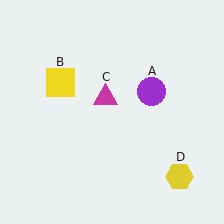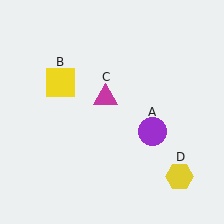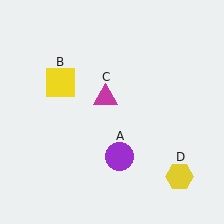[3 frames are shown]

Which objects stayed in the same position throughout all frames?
Yellow square (object B) and magenta triangle (object C) and yellow hexagon (object D) remained stationary.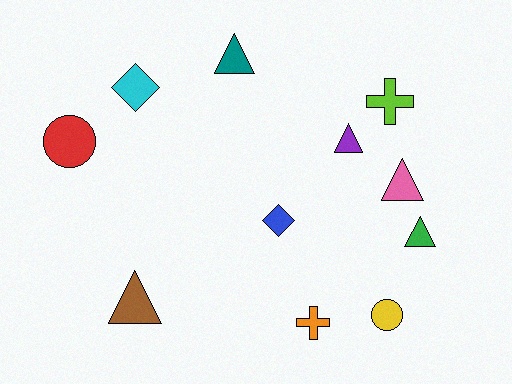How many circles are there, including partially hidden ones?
There are 2 circles.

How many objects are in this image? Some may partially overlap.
There are 11 objects.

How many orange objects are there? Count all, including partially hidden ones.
There is 1 orange object.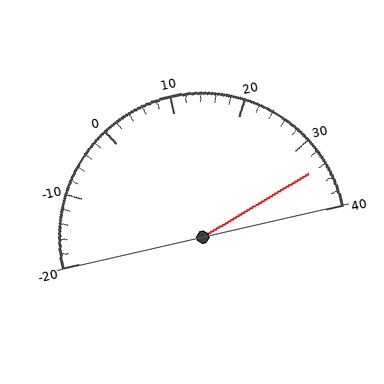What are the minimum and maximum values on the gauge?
The gauge ranges from -20 to 40.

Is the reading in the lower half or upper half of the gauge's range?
The reading is in the upper half of the range (-20 to 40).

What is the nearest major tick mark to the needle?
The nearest major tick mark is 30.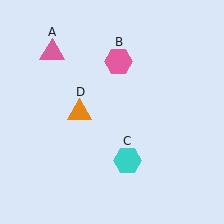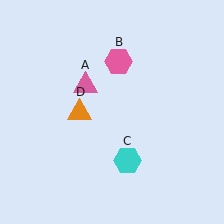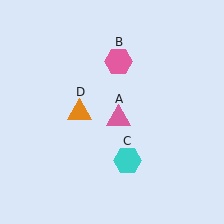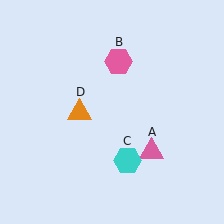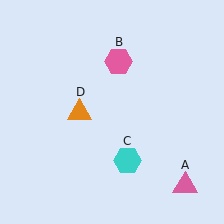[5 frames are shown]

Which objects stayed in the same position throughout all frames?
Pink hexagon (object B) and cyan hexagon (object C) and orange triangle (object D) remained stationary.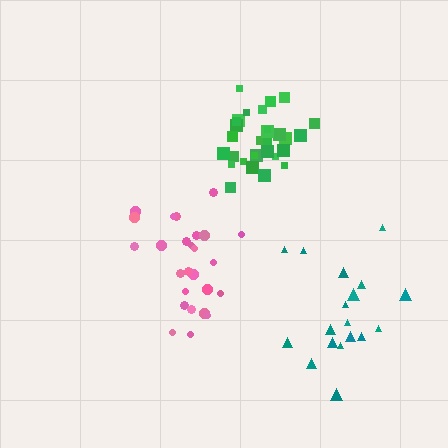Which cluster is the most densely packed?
Green.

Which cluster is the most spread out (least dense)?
Teal.